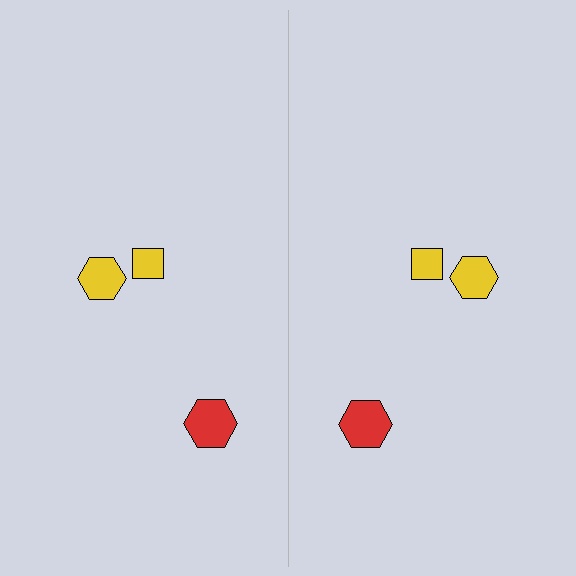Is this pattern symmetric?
Yes, this pattern has bilateral (reflection) symmetry.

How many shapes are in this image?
There are 6 shapes in this image.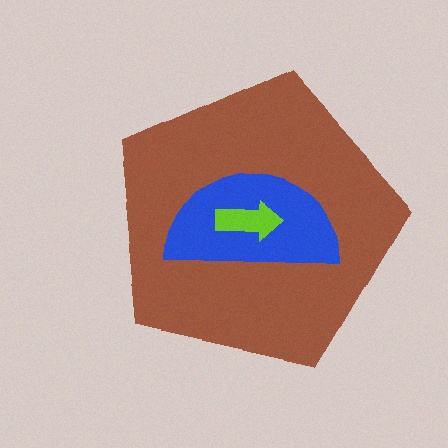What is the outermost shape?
The brown pentagon.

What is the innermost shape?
The lime arrow.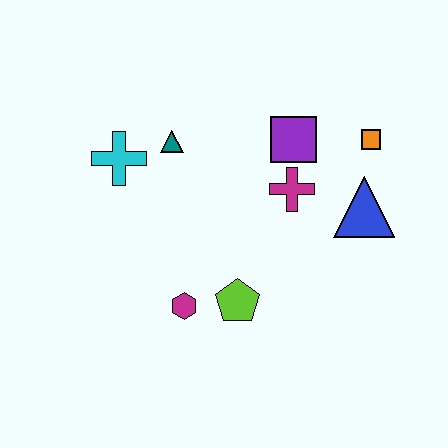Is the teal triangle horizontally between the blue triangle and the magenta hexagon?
No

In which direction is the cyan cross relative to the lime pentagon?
The cyan cross is above the lime pentagon.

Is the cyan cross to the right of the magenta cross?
No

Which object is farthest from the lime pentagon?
The orange square is farthest from the lime pentagon.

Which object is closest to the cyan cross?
The teal triangle is closest to the cyan cross.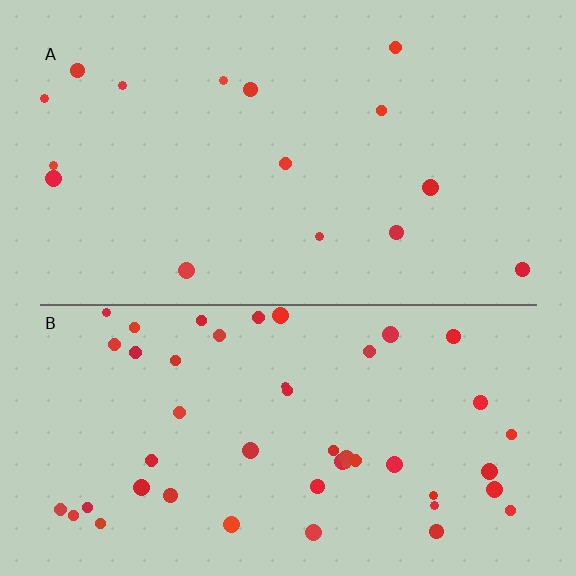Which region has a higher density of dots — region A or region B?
B (the bottom).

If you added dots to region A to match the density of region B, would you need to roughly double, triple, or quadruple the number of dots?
Approximately triple.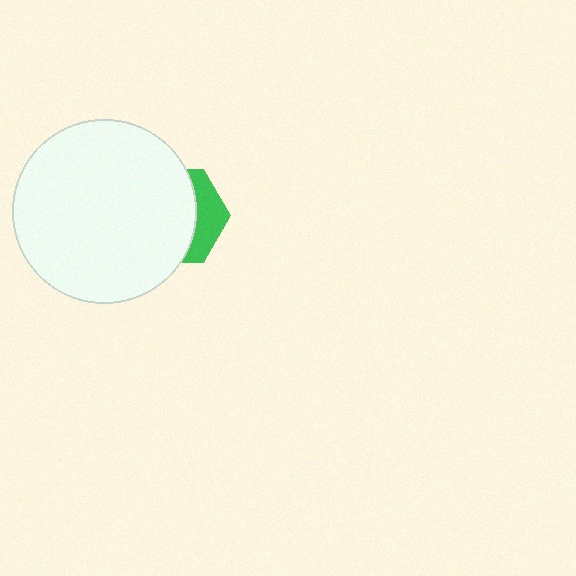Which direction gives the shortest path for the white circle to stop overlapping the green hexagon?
Moving left gives the shortest separation.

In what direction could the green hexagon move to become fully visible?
The green hexagon could move right. That would shift it out from behind the white circle entirely.